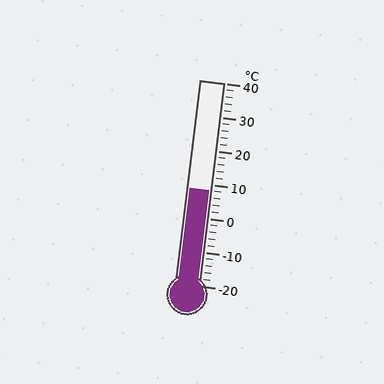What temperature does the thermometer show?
The thermometer shows approximately 8°C.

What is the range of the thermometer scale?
The thermometer scale ranges from -20°C to 40°C.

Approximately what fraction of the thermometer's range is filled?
The thermometer is filled to approximately 45% of its range.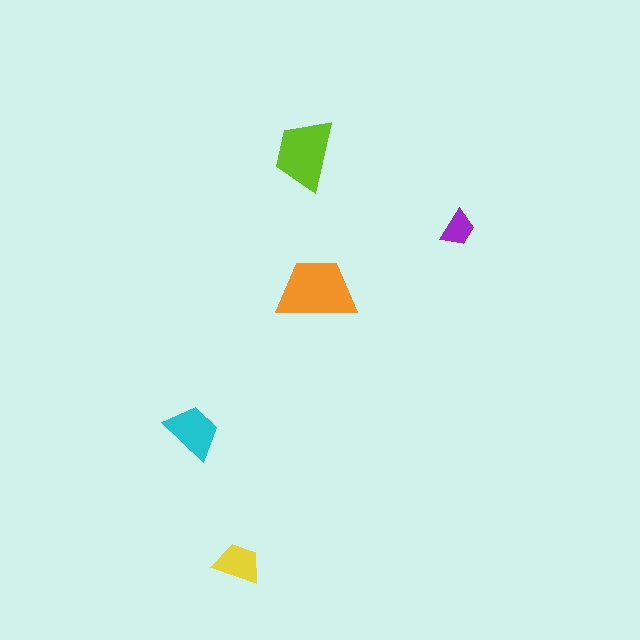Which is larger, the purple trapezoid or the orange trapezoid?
The orange one.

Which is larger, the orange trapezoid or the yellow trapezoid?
The orange one.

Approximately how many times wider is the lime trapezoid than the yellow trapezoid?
About 1.5 times wider.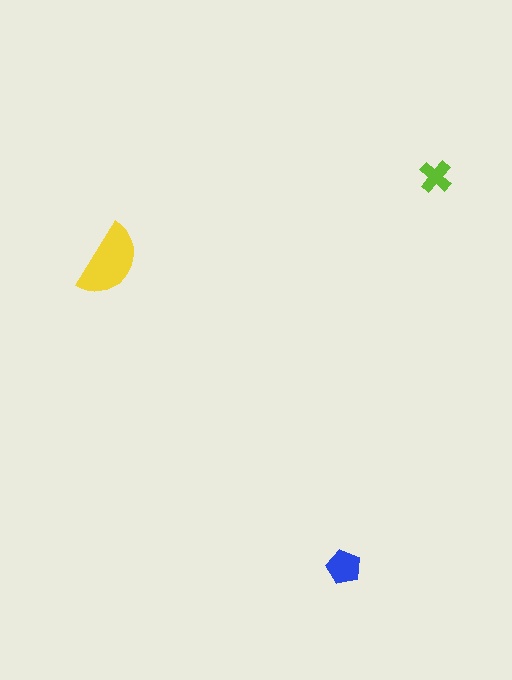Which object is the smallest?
The lime cross.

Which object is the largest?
The yellow semicircle.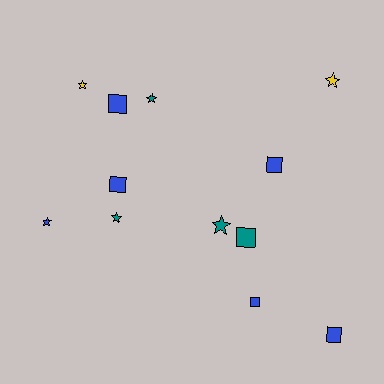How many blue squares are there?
There are 5 blue squares.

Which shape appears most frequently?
Square, with 6 objects.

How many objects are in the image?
There are 12 objects.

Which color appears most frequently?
Blue, with 6 objects.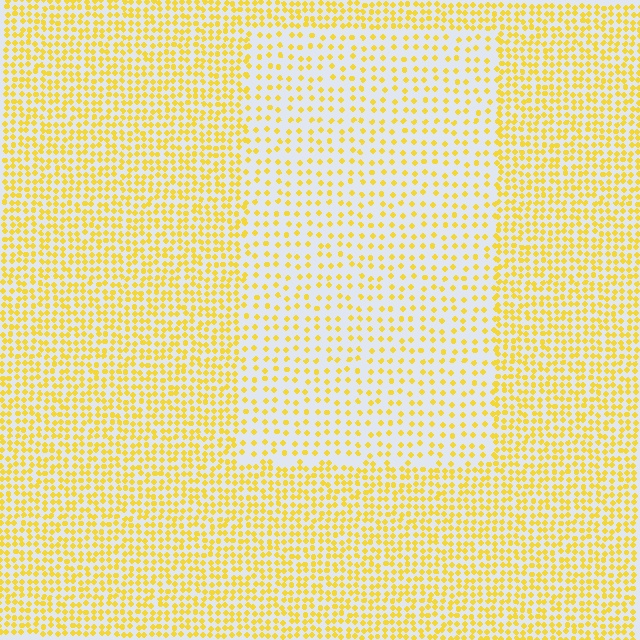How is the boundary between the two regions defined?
The boundary is defined by a change in element density (approximately 2.1x ratio). All elements are the same color, size, and shape.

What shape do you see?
I see a rectangle.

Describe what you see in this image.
The image contains small yellow elements arranged at two different densities. A rectangle-shaped region is visible where the elements are less densely packed than the surrounding area.